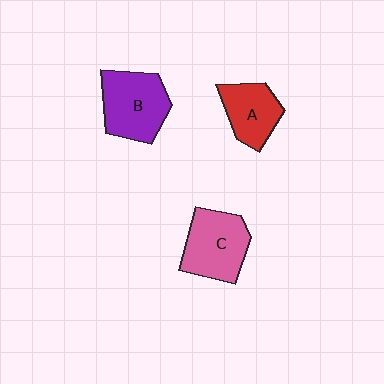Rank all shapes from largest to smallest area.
From largest to smallest: B (purple), C (pink), A (red).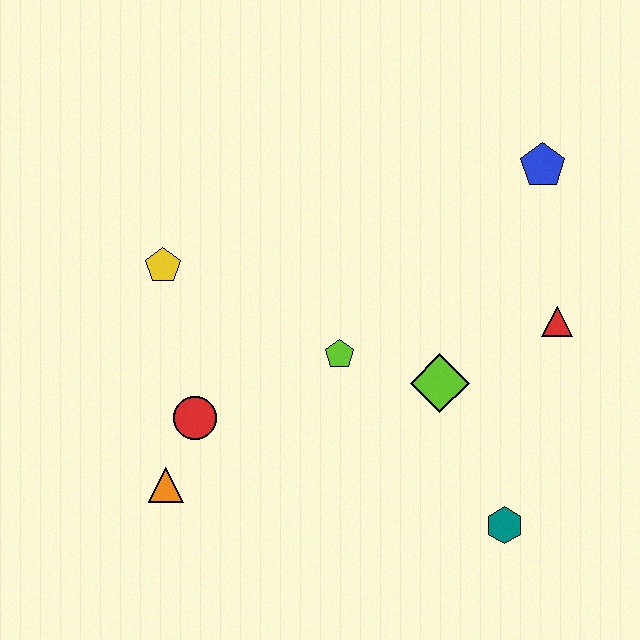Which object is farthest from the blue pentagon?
The orange triangle is farthest from the blue pentagon.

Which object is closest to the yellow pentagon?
The red circle is closest to the yellow pentagon.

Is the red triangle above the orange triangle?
Yes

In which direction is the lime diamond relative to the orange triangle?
The lime diamond is to the right of the orange triangle.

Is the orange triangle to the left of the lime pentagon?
Yes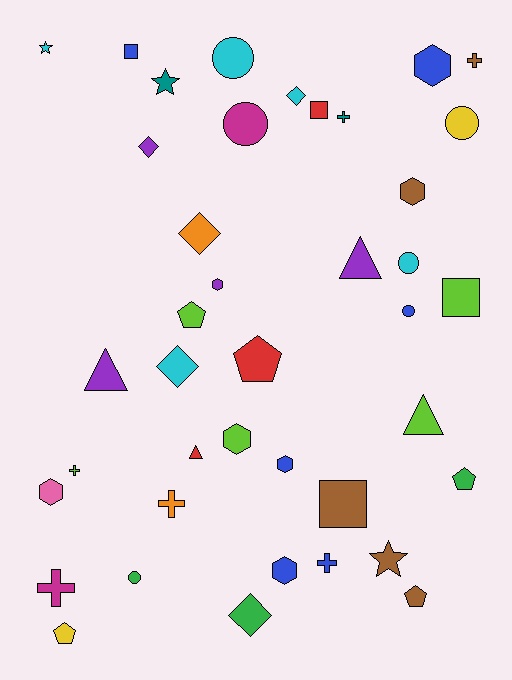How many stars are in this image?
There are 3 stars.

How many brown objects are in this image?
There are 5 brown objects.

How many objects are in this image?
There are 40 objects.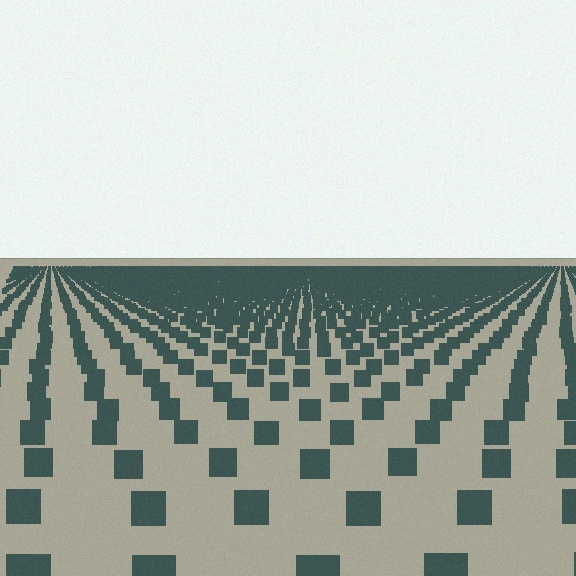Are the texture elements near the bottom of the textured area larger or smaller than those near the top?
Larger. Near the bottom, elements are closer to the viewer and appear at a bigger on-screen size.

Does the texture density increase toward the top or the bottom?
Density increases toward the top.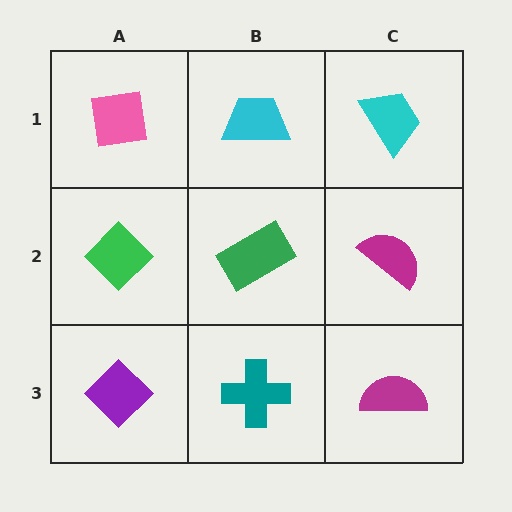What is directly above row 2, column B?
A cyan trapezoid.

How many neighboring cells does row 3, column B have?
3.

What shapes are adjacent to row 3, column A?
A green diamond (row 2, column A), a teal cross (row 3, column B).